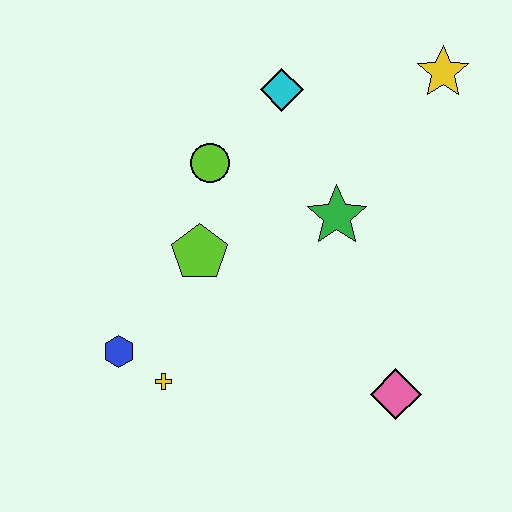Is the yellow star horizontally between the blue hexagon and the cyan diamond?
No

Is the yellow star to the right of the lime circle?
Yes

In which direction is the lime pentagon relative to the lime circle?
The lime pentagon is below the lime circle.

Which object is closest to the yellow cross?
The blue hexagon is closest to the yellow cross.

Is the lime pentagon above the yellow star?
No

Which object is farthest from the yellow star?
The blue hexagon is farthest from the yellow star.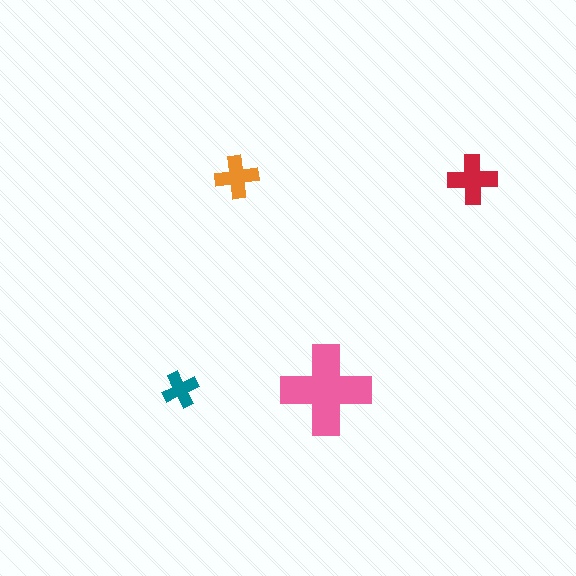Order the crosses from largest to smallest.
the pink one, the red one, the orange one, the teal one.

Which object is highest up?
The orange cross is topmost.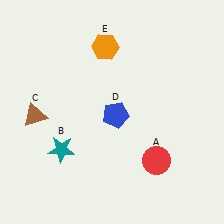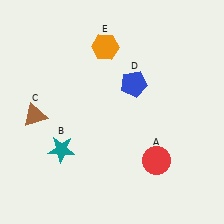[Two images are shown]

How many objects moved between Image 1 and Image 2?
1 object moved between the two images.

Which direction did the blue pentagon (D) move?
The blue pentagon (D) moved up.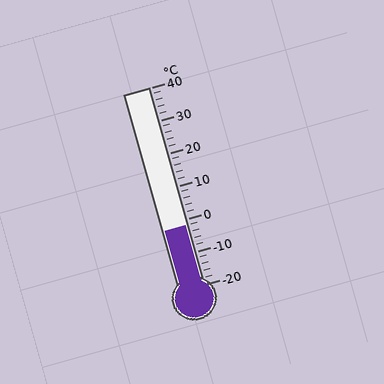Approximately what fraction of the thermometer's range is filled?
The thermometer is filled to approximately 30% of its range.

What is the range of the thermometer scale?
The thermometer scale ranges from -20°C to 40°C.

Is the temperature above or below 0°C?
The temperature is below 0°C.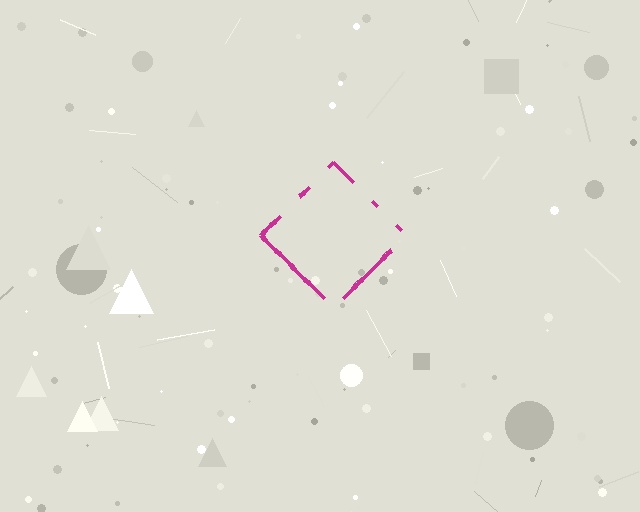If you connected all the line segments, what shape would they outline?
They would outline a diamond.